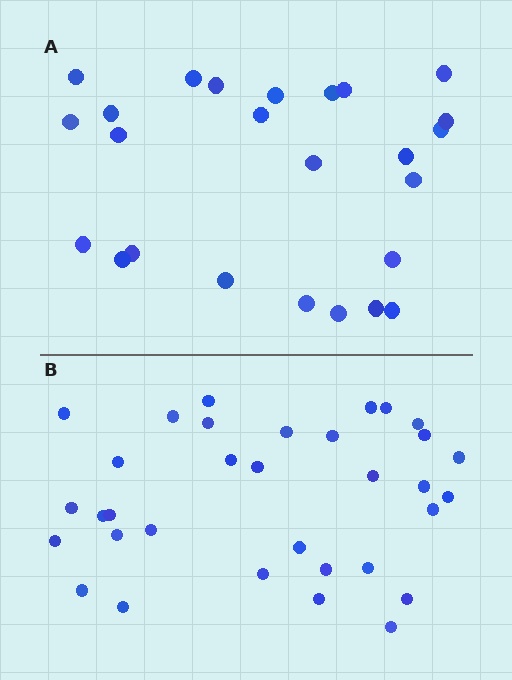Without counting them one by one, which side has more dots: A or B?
Region B (the bottom region) has more dots.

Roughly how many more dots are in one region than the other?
Region B has roughly 8 or so more dots than region A.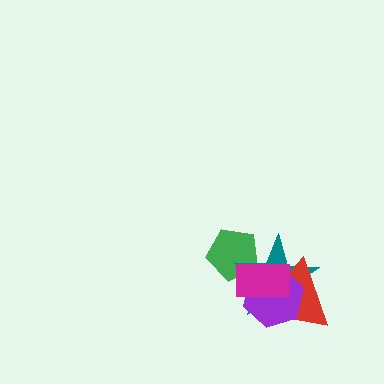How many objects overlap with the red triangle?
3 objects overlap with the red triangle.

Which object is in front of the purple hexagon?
The magenta rectangle is in front of the purple hexagon.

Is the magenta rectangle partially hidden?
No, no other shape covers it.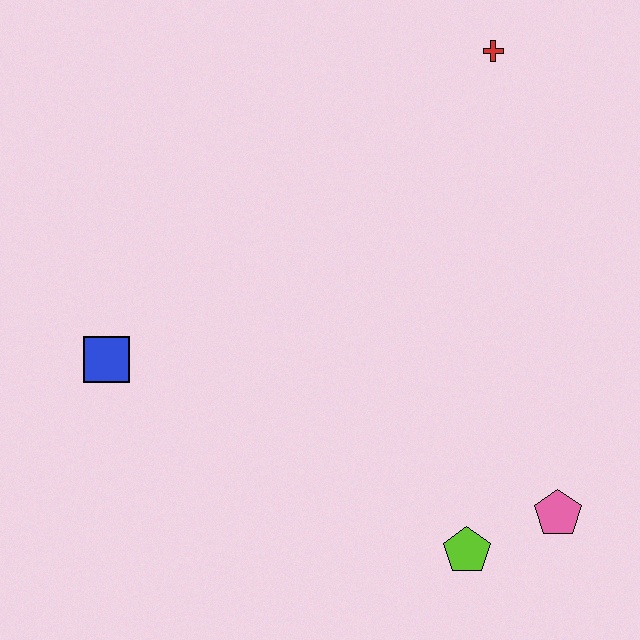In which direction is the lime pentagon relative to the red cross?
The lime pentagon is below the red cross.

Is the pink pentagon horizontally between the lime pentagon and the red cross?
No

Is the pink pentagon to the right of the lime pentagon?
Yes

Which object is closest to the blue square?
The lime pentagon is closest to the blue square.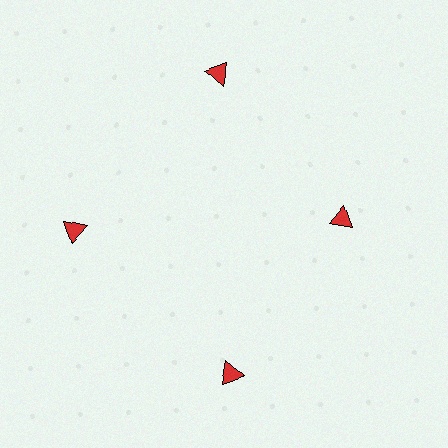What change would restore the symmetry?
The symmetry would be restored by moving it outward, back onto the ring so that all 4 triangles sit at equal angles and equal distance from the center.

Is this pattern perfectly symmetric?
No. The 4 red triangles are arranged in a ring, but one element near the 3 o'clock position is pulled inward toward the center, breaking the 4-fold rotational symmetry.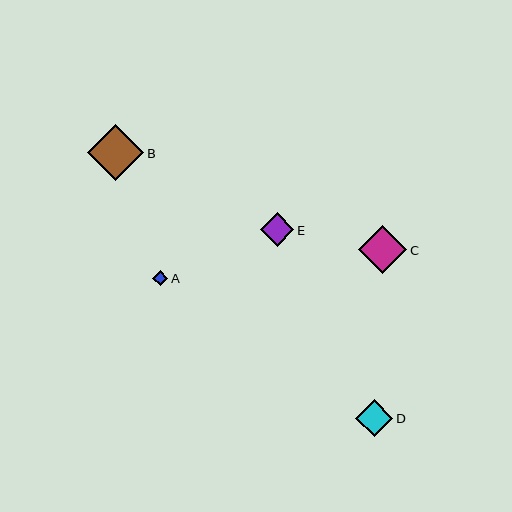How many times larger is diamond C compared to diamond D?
Diamond C is approximately 1.3 times the size of diamond D.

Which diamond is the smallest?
Diamond A is the smallest with a size of approximately 15 pixels.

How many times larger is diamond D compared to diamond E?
Diamond D is approximately 1.1 times the size of diamond E.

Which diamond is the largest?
Diamond B is the largest with a size of approximately 56 pixels.